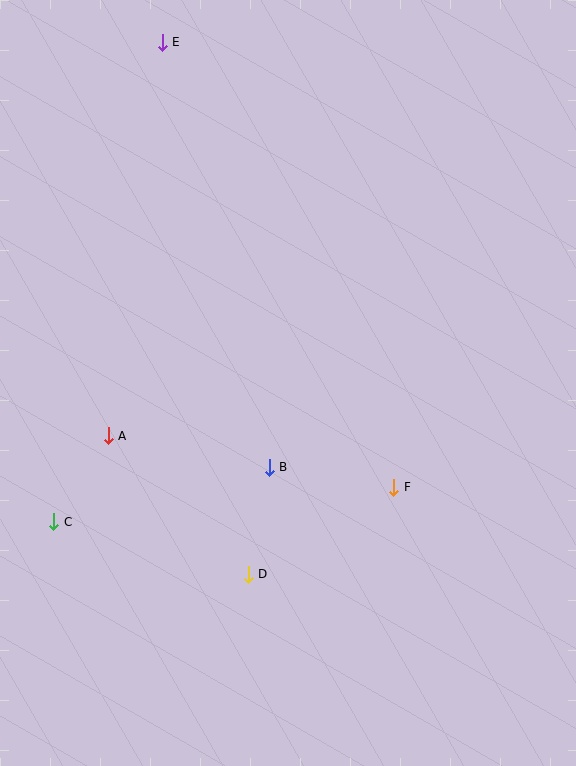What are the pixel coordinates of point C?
Point C is at (54, 522).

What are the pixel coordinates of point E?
Point E is at (162, 42).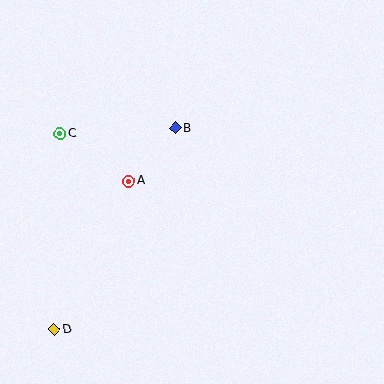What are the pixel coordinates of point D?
Point D is at (54, 329).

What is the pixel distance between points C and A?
The distance between C and A is 83 pixels.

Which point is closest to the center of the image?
Point A at (128, 181) is closest to the center.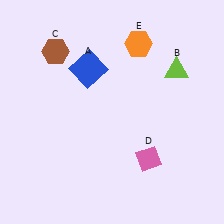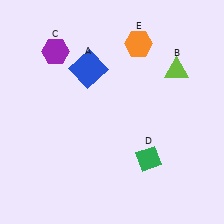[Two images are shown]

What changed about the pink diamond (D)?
In Image 1, D is pink. In Image 2, it changed to green.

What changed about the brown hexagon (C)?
In Image 1, C is brown. In Image 2, it changed to purple.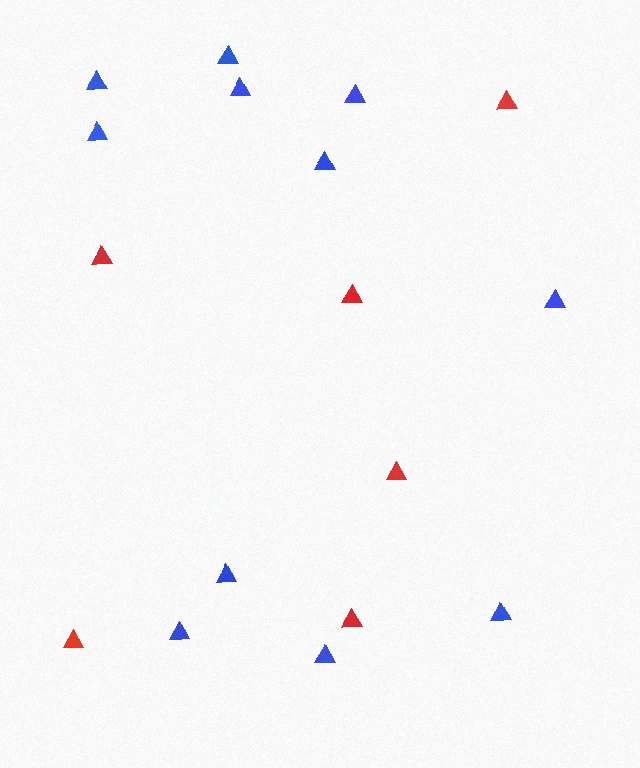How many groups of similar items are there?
There are 2 groups: one group of red triangles (6) and one group of blue triangles (11).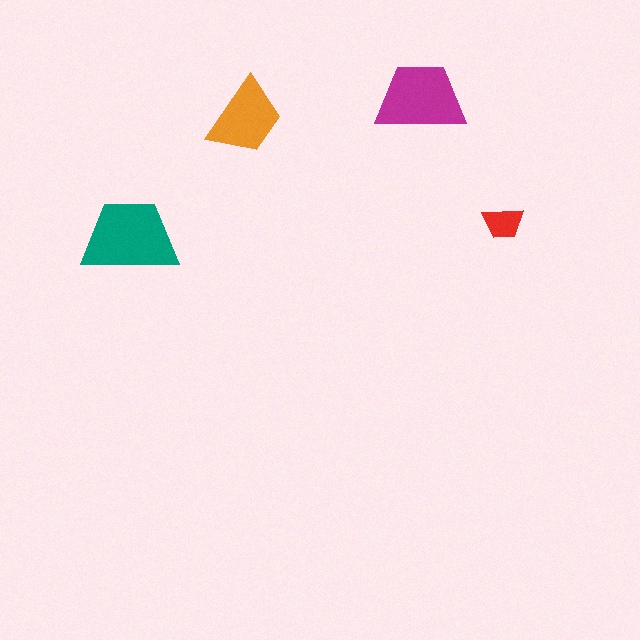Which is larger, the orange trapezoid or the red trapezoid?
The orange one.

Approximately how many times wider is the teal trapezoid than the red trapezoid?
About 2.5 times wider.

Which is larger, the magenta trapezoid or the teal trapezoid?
The teal one.